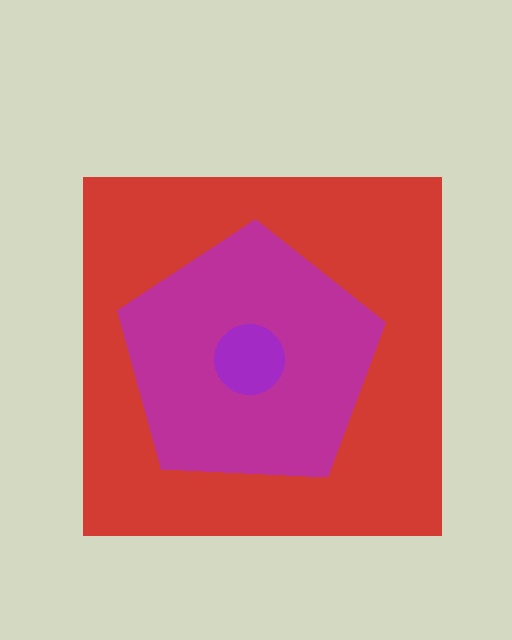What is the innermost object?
The purple circle.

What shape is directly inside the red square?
The magenta pentagon.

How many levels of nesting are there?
3.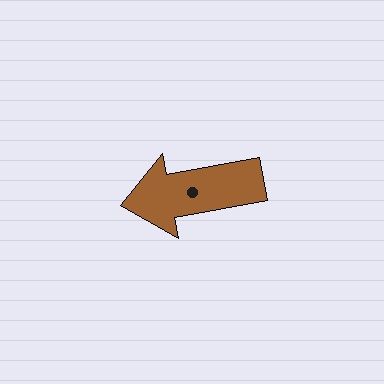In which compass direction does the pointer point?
West.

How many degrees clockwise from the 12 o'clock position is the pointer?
Approximately 260 degrees.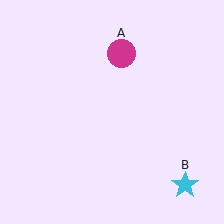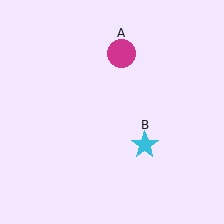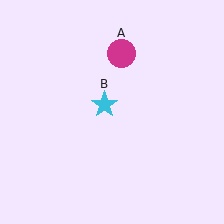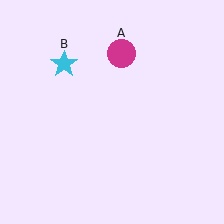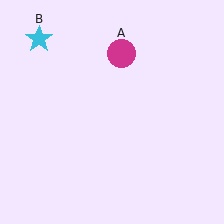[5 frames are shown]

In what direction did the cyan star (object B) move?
The cyan star (object B) moved up and to the left.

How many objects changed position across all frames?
1 object changed position: cyan star (object B).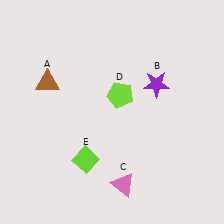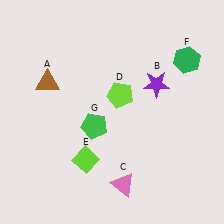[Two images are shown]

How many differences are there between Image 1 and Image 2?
There are 2 differences between the two images.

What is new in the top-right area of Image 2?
A green hexagon (F) was added in the top-right area of Image 2.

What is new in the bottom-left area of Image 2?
A green pentagon (G) was added in the bottom-left area of Image 2.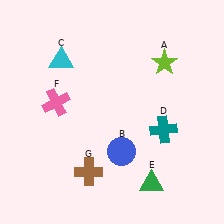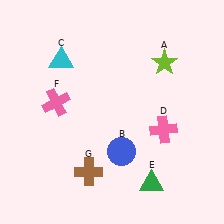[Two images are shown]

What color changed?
The cross (D) changed from teal in Image 1 to pink in Image 2.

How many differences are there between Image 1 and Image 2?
There is 1 difference between the two images.